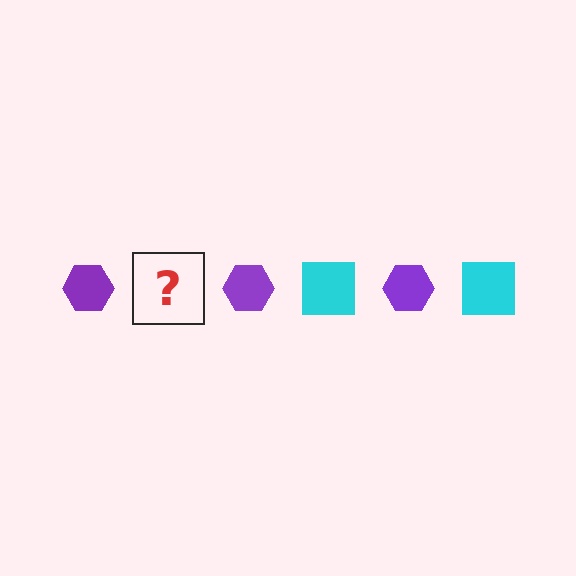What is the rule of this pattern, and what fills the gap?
The rule is that the pattern alternates between purple hexagon and cyan square. The gap should be filled with a cyan square.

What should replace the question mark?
The question mark should be replaced with a cyan square.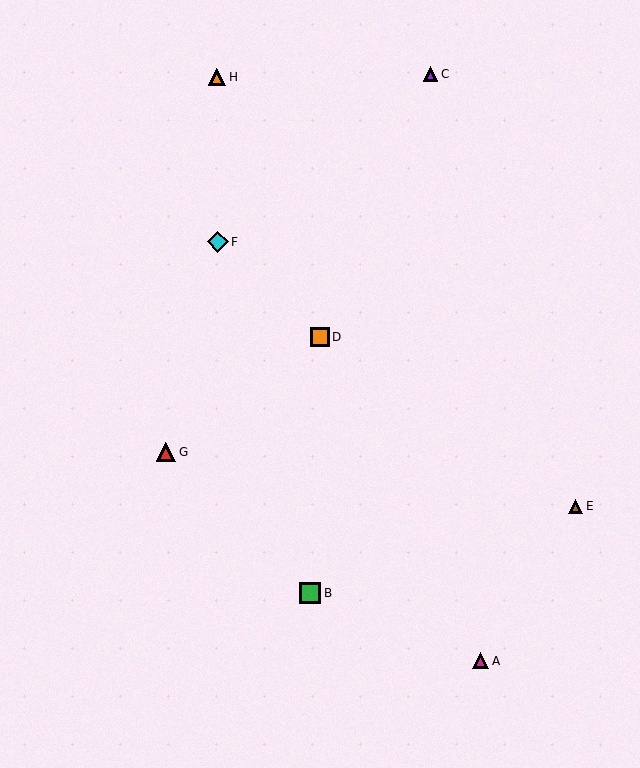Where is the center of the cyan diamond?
The center of the cyan diamond is at (218, 242).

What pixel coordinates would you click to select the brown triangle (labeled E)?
Click at (576, 506) to select the brown triangle E.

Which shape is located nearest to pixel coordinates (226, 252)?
The cyan diamond (labeled F) at (218, 242) is nearest to that location.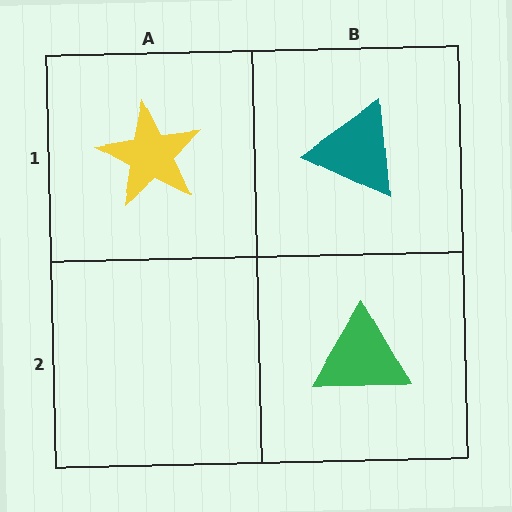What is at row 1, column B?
A teal triangle.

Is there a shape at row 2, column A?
No, that cell is empty.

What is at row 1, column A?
A yellow star.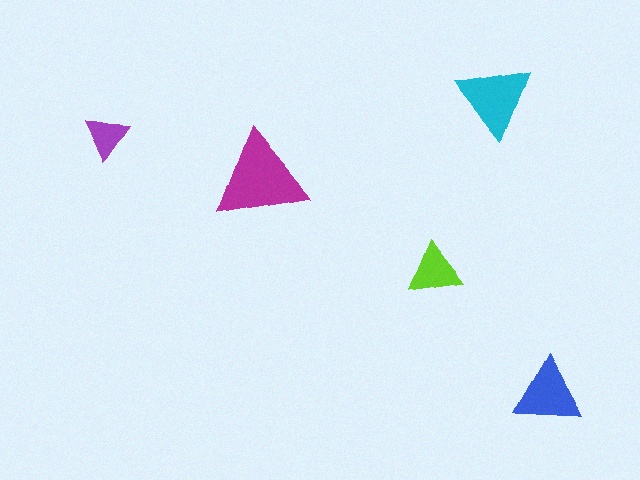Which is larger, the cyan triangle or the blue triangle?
The cyan one.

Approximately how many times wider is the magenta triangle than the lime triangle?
About 1.5 times wider.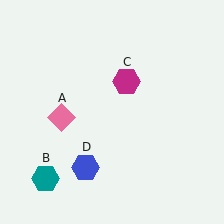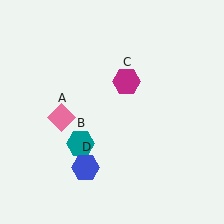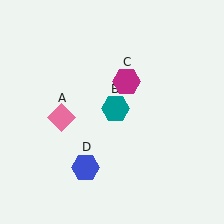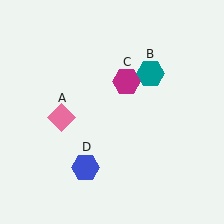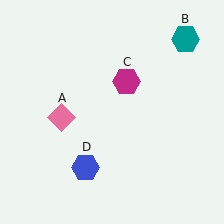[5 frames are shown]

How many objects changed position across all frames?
1 object changed position: teal hexagon (object B).